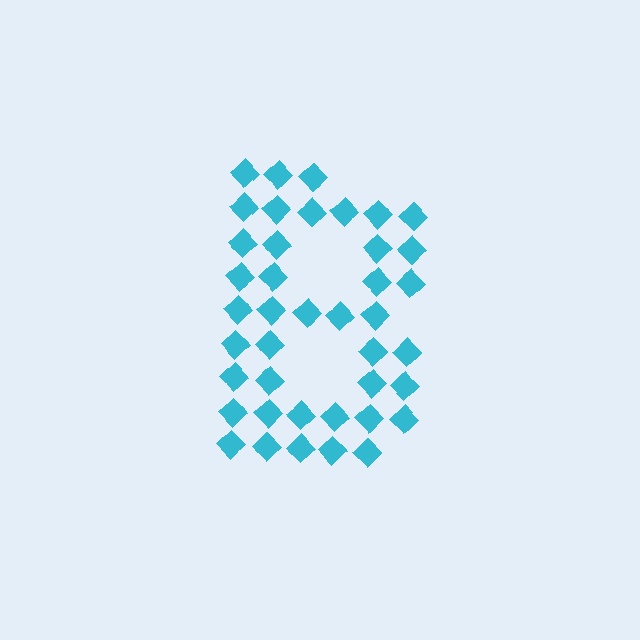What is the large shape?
The large shape is the letter B.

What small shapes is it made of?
It is made of small diamonds.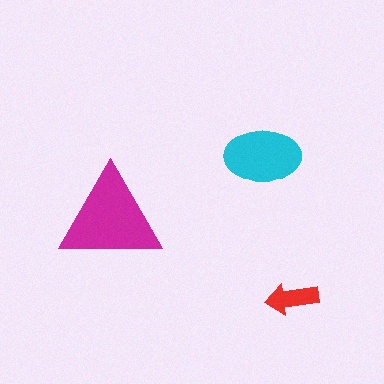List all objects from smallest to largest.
The red arrow, the cyan ellipse, the magenta triangle.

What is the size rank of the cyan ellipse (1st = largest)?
2nd.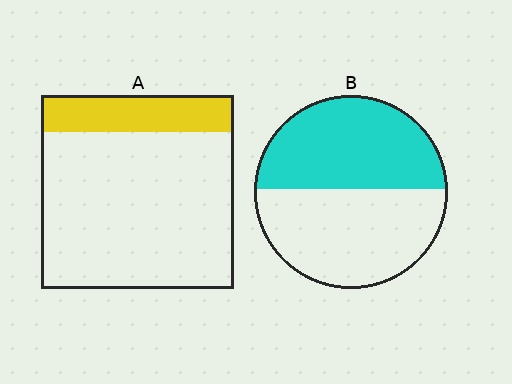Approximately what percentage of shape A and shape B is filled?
A is approximately 20% and B is approximately 50%.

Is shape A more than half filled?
No.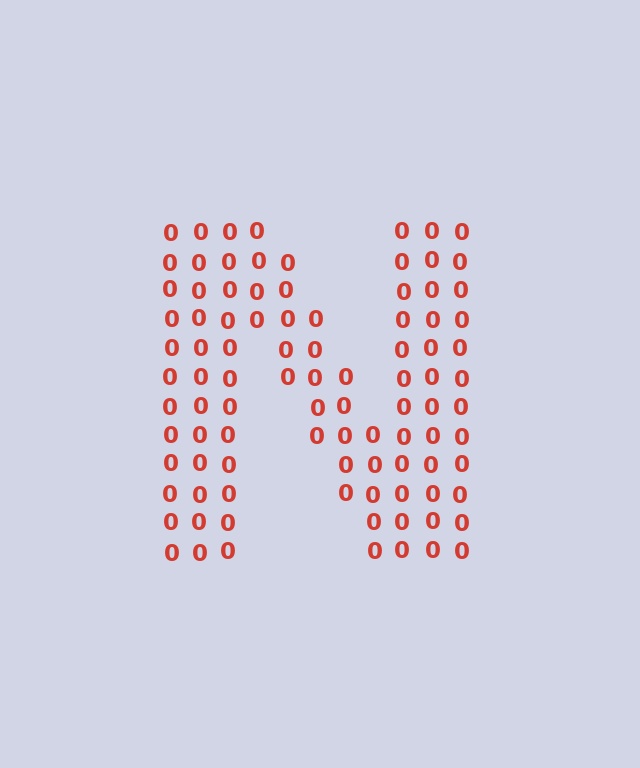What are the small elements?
The small elements are digit 0's.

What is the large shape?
The large shape is the letter N.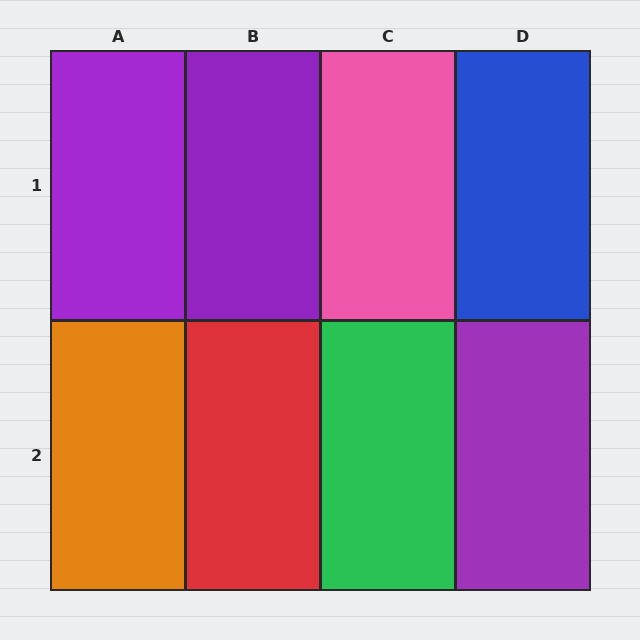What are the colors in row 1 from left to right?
Purple, purple, pink, blue.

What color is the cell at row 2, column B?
Red.